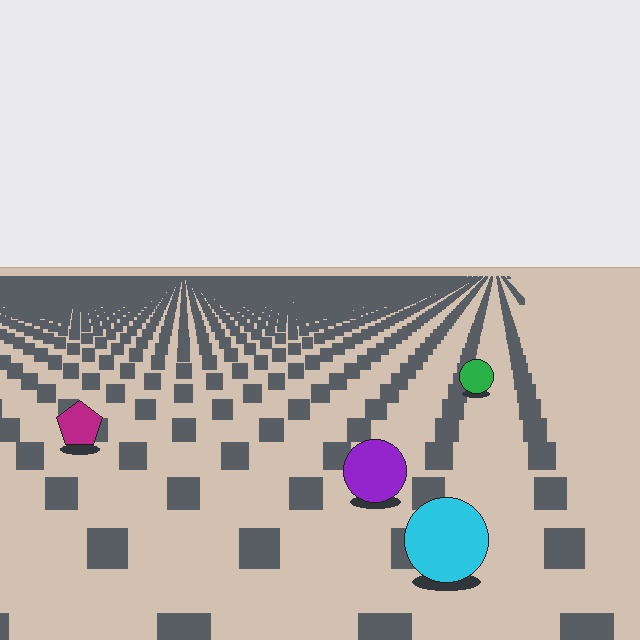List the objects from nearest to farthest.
From nearest to farthest: the cyan circle, the purple circle, the magenta pentagon, the green circle.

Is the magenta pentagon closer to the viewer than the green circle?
Yes. The magenta pentagon is closer — you can tell from the texture gradient: the ground texture is coarser near it.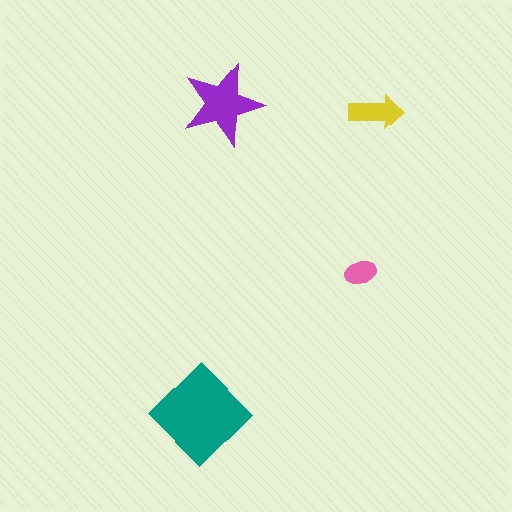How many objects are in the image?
There are 4 objects in the image.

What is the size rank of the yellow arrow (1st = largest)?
3rd.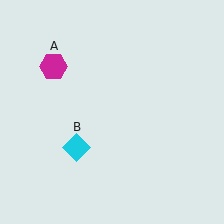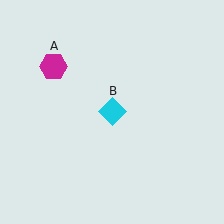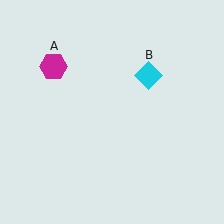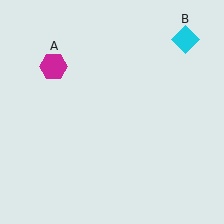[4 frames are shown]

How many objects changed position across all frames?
1 object changed position: cyan diamond (object B).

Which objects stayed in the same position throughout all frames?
Magenta hexagon (object A) remained stationary.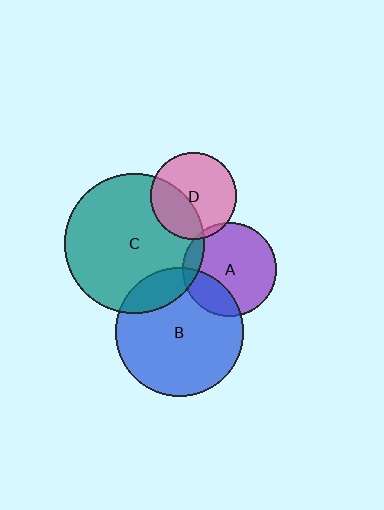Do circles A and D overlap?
Yes.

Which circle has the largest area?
Circle C (teal).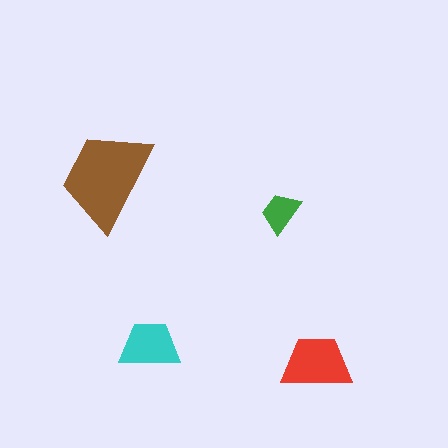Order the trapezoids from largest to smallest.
the brown one, the red one, the cyan one, the green one.